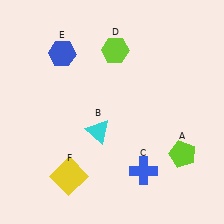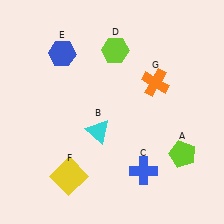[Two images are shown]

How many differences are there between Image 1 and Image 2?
There is 1 difference between the two images.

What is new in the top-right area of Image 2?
An orange cross (G) was added in the top-right area of Image 2.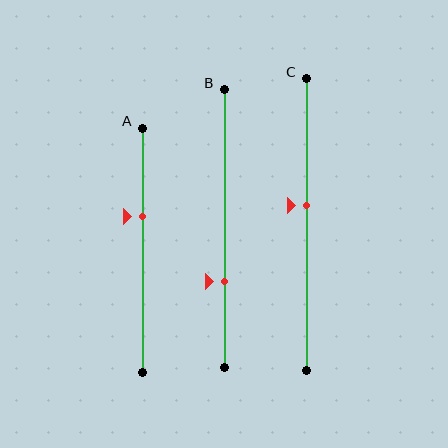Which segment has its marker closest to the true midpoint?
Segment C has its marker closest to the true midpoint.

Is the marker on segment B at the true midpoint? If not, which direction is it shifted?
No, the marker on segment B is shifted downward by about 19% of the segment length.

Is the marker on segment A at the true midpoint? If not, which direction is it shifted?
No, the marker on segment A is shifted upward by about 14% of the segment length.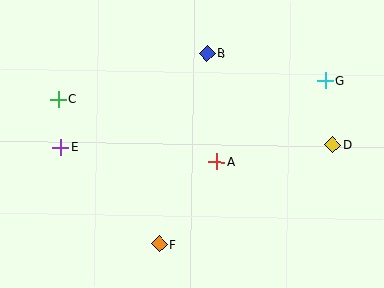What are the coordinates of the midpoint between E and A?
The midpoint between E and A is at (139, 154).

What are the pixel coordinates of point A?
Point A is at (217, 162).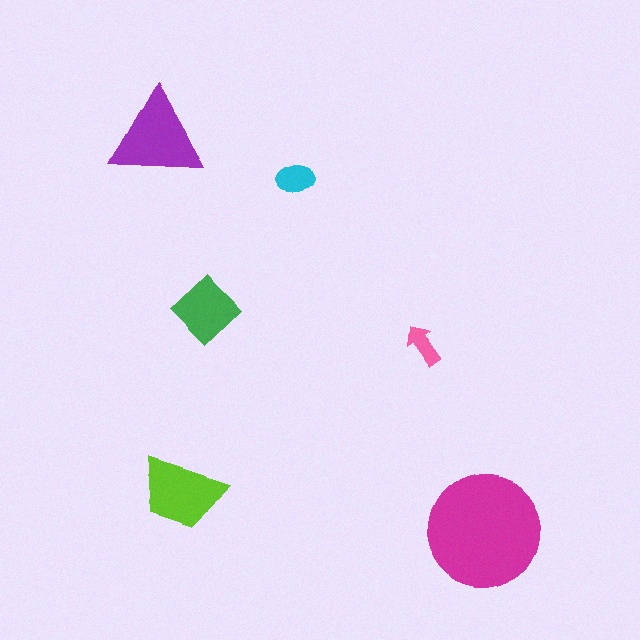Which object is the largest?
The magenta circle.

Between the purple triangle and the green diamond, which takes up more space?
The purple triangle.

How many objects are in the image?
There are 6 objects in the image.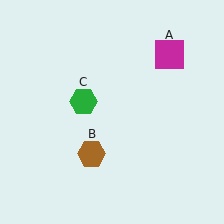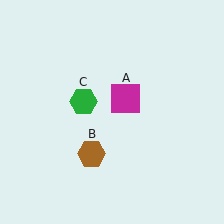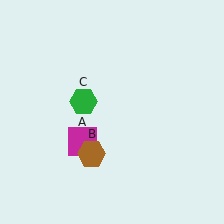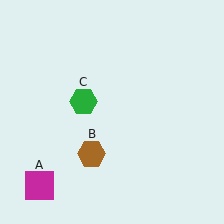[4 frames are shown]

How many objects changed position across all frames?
1 object changed position: magenta square (object A).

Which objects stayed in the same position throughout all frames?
Brown hexagon (object B) and green hexagon (object C) remained stationary.